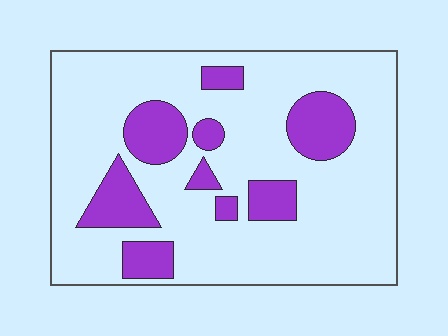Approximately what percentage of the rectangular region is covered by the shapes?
Approximately 20%.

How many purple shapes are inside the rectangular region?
9.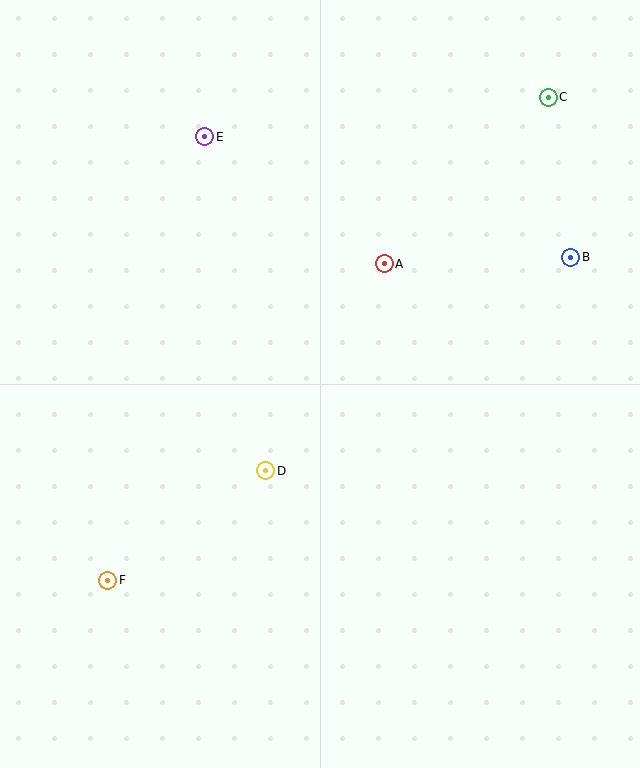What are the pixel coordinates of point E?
Point E is at (205, 137).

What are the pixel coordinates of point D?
Point D is at (266, 471).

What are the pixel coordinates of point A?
Point A is at (384, 264).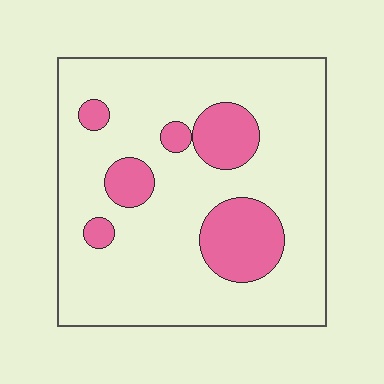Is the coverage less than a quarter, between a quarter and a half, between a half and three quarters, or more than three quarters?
Less than a quarter.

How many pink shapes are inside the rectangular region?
6.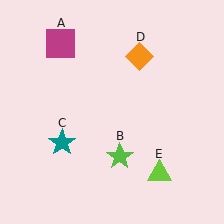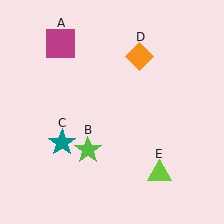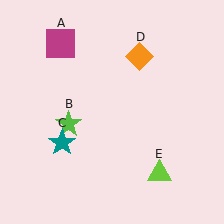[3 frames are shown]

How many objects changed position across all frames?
1 object changed position: lime star (object B).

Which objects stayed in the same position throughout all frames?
Magenta square (object A) and teal star (object C) and orange diamond (object D) and lime triangle (object E) remained stationary.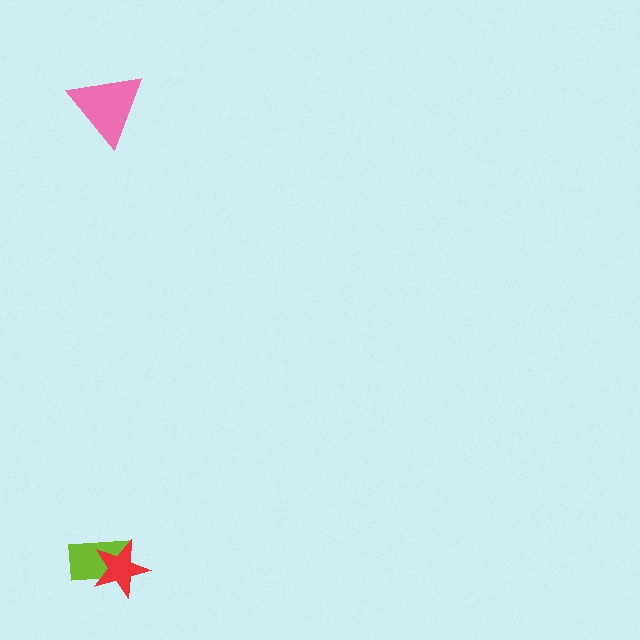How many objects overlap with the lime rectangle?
1 object overlaps with the lime rectangle.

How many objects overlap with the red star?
1 object overlaps with the red star.